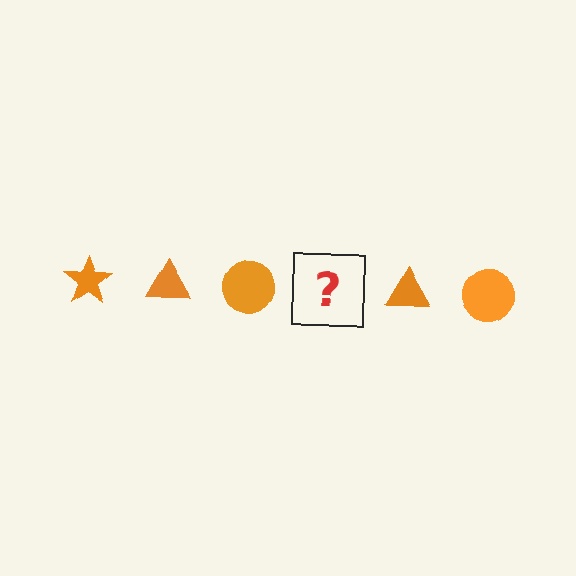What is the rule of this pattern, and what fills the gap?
The rule is that the pattern cycles through star, triangle, circle shapes in orange. The gap should be filled with an orange star.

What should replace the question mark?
The question mark should be replaced with an orange star.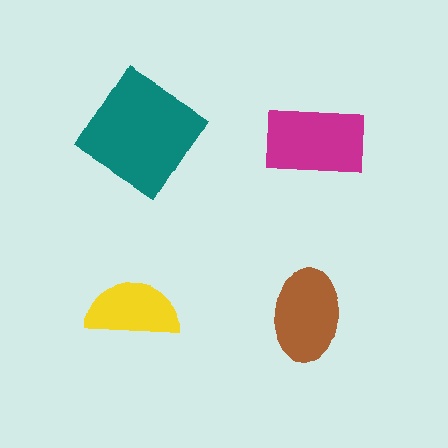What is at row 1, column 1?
A teal diamond.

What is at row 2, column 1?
A yellow semicircle.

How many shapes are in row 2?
2 shapes.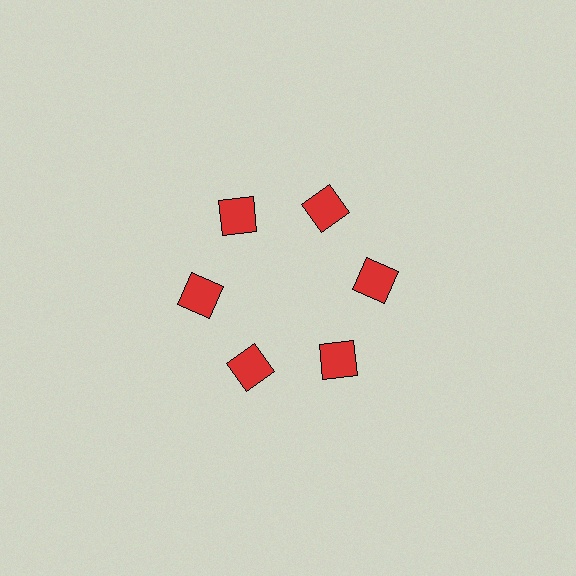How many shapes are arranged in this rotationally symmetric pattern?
There are 6 shapes, arranged in 6 groups of 1.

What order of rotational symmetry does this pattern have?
This pattern has 6-fold rotational symmetry.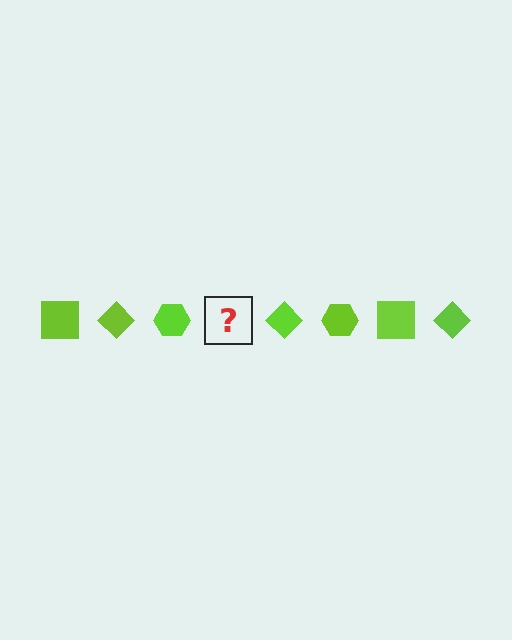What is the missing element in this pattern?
The missing element is a lime square.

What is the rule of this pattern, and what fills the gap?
The rule is that the pattern cycles through square, diamond, hexagon shapes in lime. The gap should be filled with a lime square.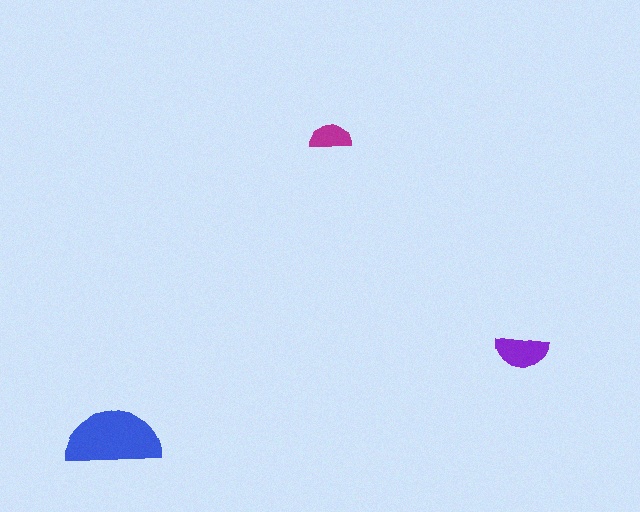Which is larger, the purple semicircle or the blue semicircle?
The blue one.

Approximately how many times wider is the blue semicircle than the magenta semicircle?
About 2.5 times wider.